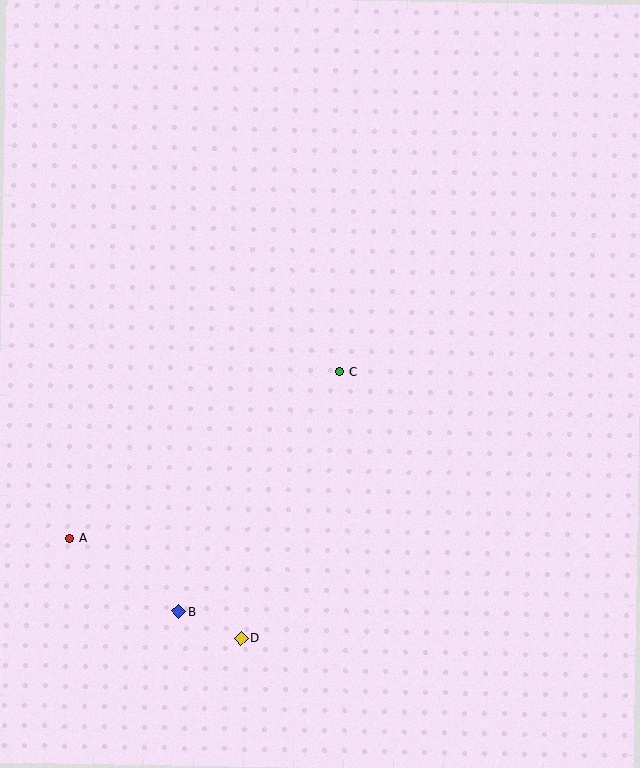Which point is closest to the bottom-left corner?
Point B is closest to the bottom-left corner.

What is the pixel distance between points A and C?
The distance between A and C is 317 pixels.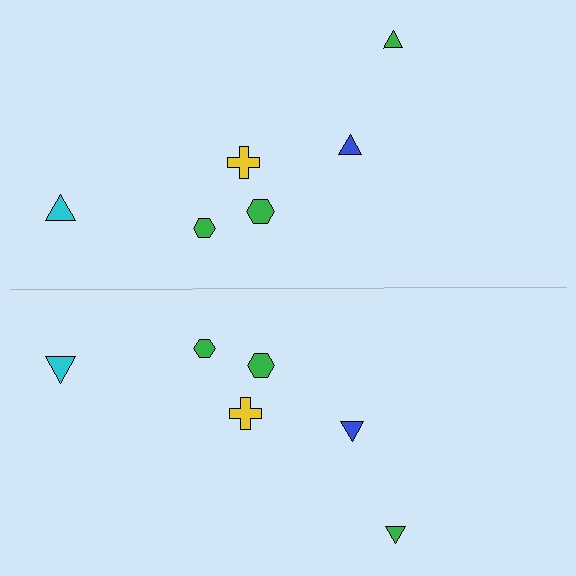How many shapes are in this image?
There are 12 shapes in this image.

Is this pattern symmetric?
Yes, this pattern has bilateral (reflection) symmetry.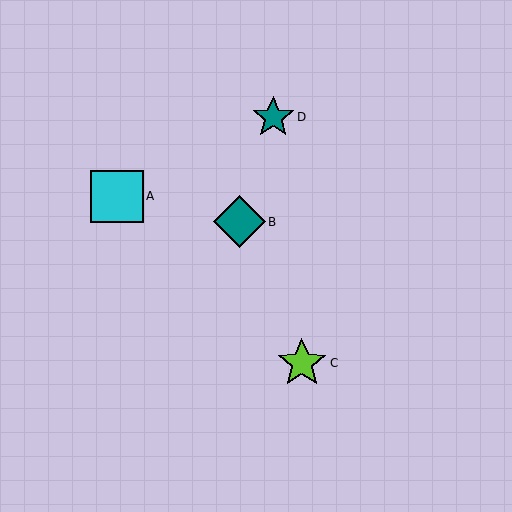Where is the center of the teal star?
The center of the teal star is at (273, 117).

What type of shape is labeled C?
Shape C is a lime star.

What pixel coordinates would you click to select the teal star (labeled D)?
Click at (273, 117) to select the teal star D.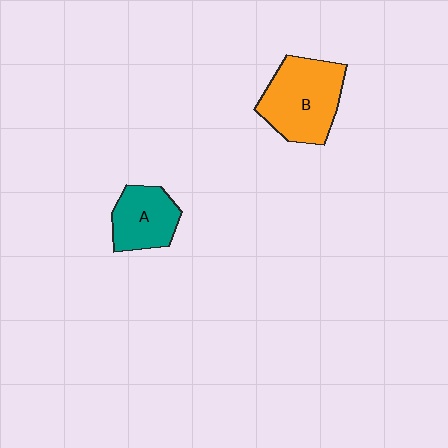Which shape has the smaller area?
Shape A (teal).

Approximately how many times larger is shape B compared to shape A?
Approximately 1.5 times.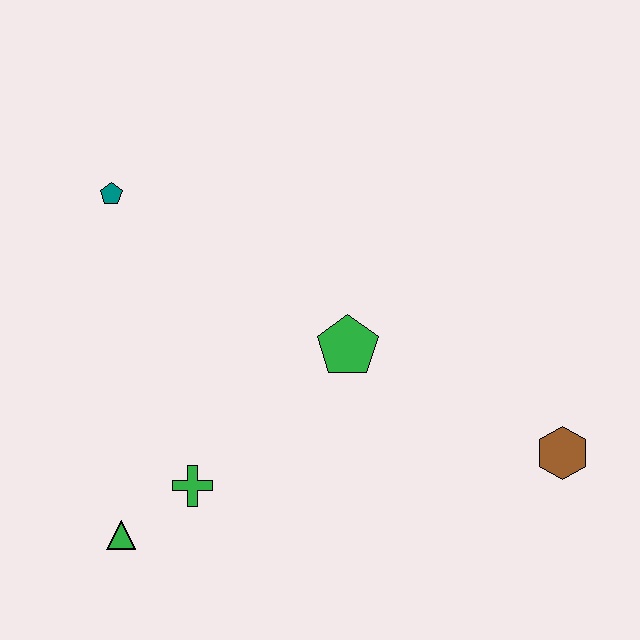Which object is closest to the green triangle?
The green cross is closest to the green triangle.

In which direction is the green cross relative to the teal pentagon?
The green cross is below the teal pentagon.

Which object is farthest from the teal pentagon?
The brown hexagon is farthest from the teal pentagon.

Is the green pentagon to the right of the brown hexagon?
No